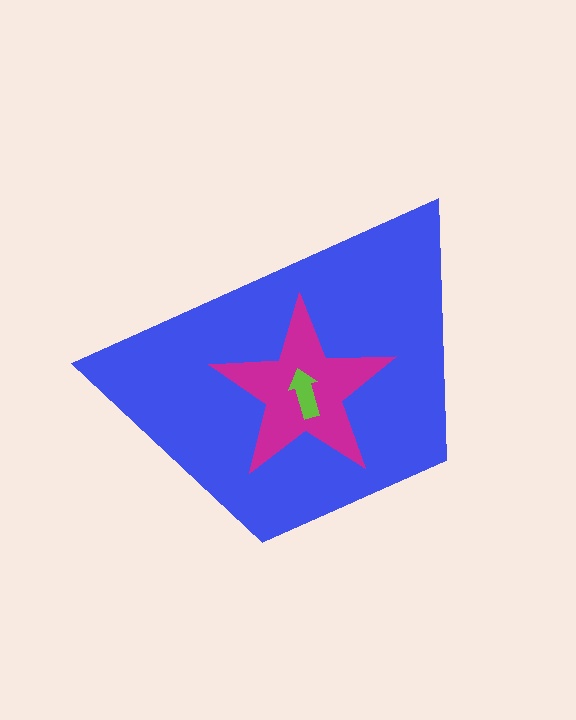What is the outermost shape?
The blue trapezoid.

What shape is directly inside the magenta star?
The lime arrow.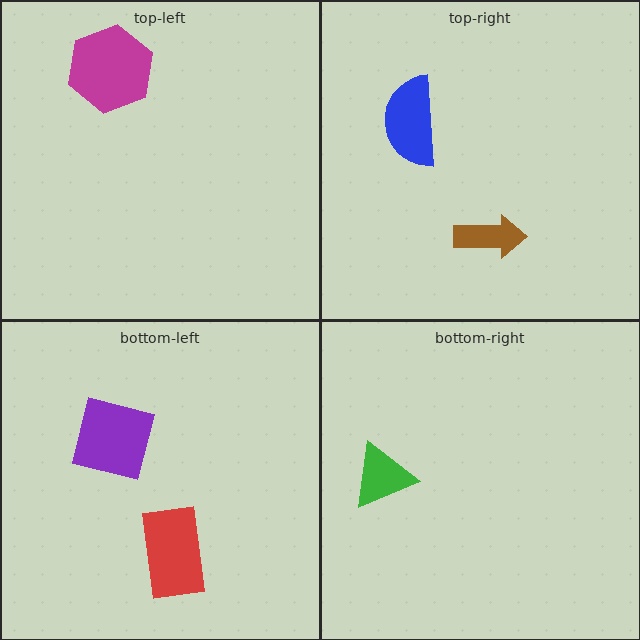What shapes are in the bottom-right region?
The green triangle.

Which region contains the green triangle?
The bottom-right region.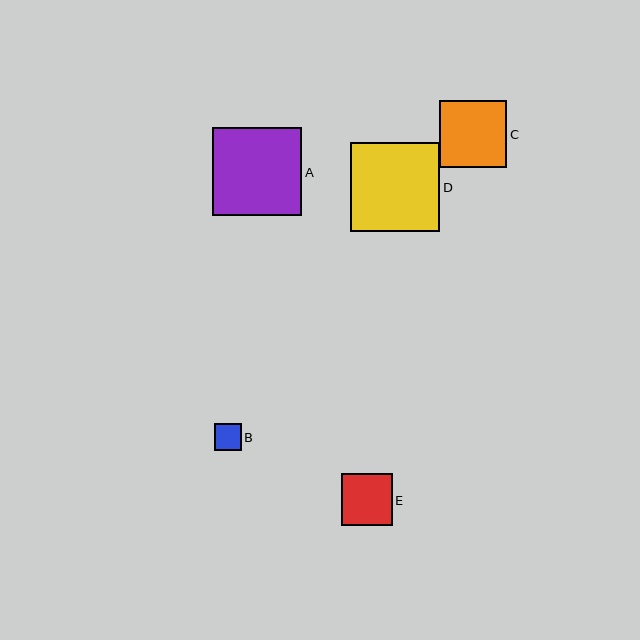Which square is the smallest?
Square B is the smallest with a size of approximately 27 pixels.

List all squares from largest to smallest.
From largest to smallest: D, A, C, E, B.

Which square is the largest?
Square D is the largest with a size of approximately 90 pixels.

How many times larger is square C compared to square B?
Square C is approximately 2.5 times the size of square B.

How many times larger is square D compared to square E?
Square D is approximately 1.7 times the size of square E.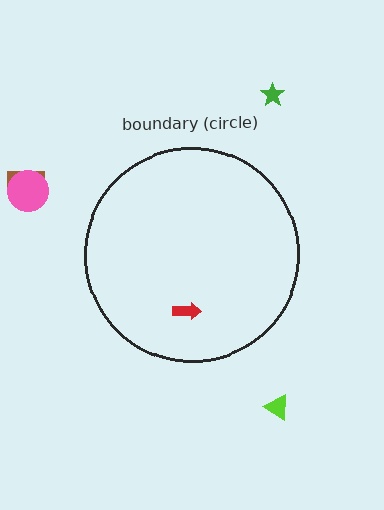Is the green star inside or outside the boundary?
Outside.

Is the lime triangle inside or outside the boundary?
Outside.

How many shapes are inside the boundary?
1 inside, 4 outside.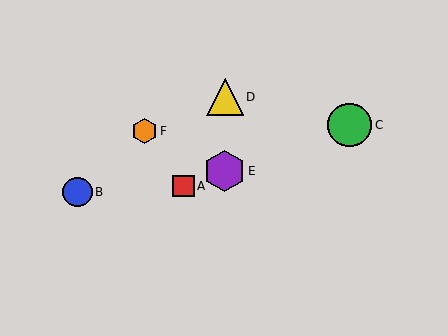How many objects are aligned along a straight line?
3 objects (A, C, E) are aligned along a straight line.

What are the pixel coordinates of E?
Object E is at (224, 171).